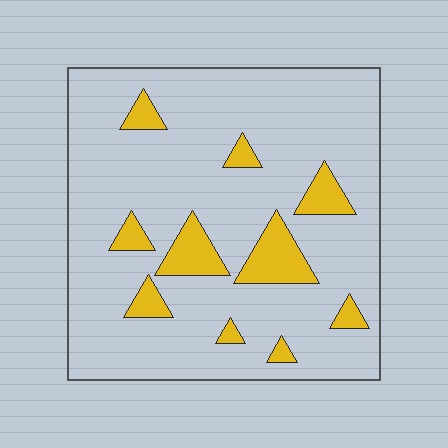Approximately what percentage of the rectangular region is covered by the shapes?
Approximately 15%.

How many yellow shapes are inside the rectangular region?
10.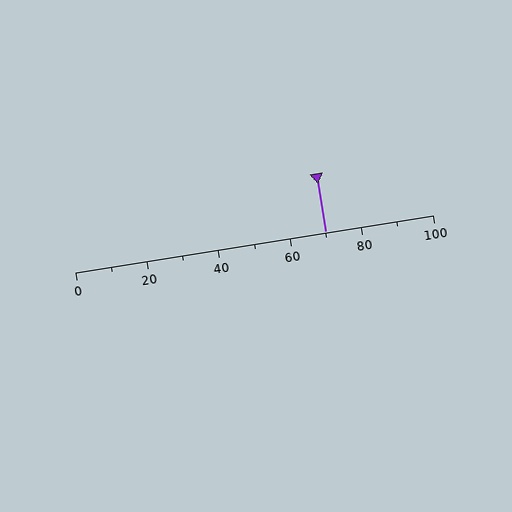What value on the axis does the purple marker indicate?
The marker indicates approximately 70.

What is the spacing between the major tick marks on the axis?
The major ticks are spaced 20 apart.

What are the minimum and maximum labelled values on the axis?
The axis runs from 0 to 100.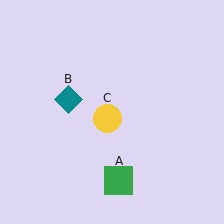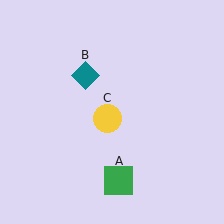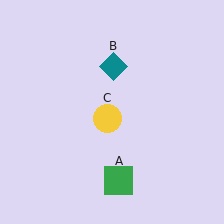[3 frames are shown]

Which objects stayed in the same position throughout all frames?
Green square (object A) and yellow circle (object C) remained stationary.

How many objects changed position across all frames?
1 object changed position: teal diamond (object B).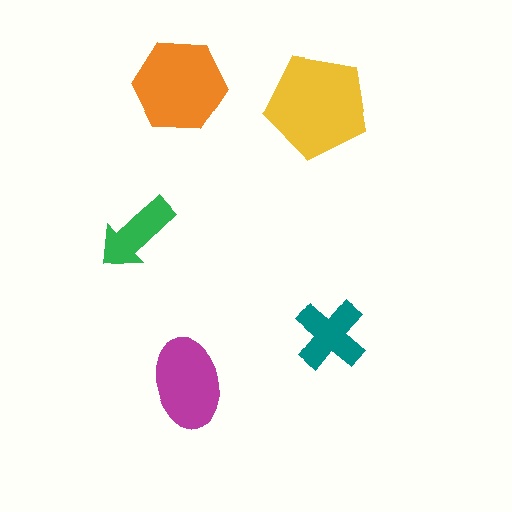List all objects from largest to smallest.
The yellow pentagon, the orange hexagon, the magenta ellipse, the teal cross, the green arrow.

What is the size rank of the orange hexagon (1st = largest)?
2nd.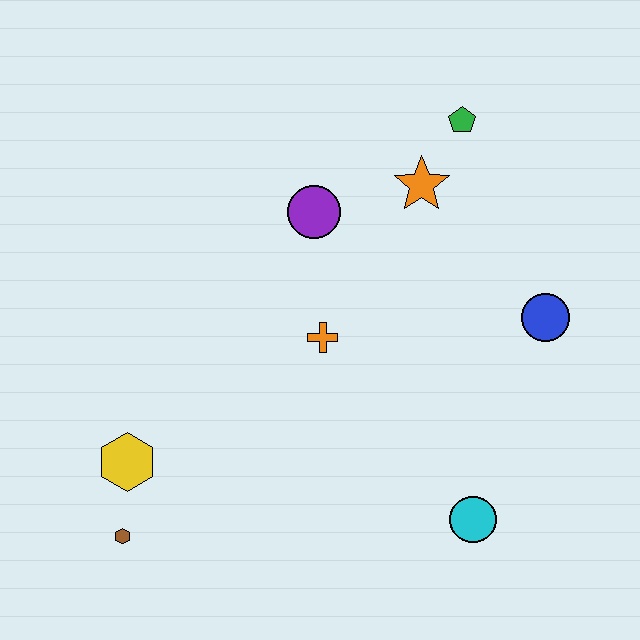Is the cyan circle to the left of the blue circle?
Yes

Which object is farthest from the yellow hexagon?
The green pentagon is farthest from the yellow hexagon.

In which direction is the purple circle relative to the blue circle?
The purple circle is to the left of the blue circle.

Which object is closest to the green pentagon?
The orange star is closest to the green pentagon.